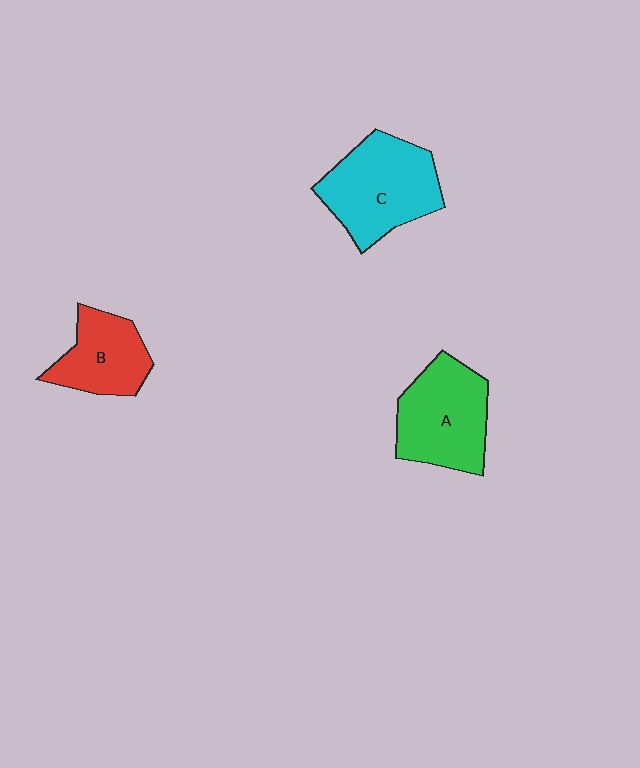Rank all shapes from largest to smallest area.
From largest to smallest: C (cyan), A (green), B (red).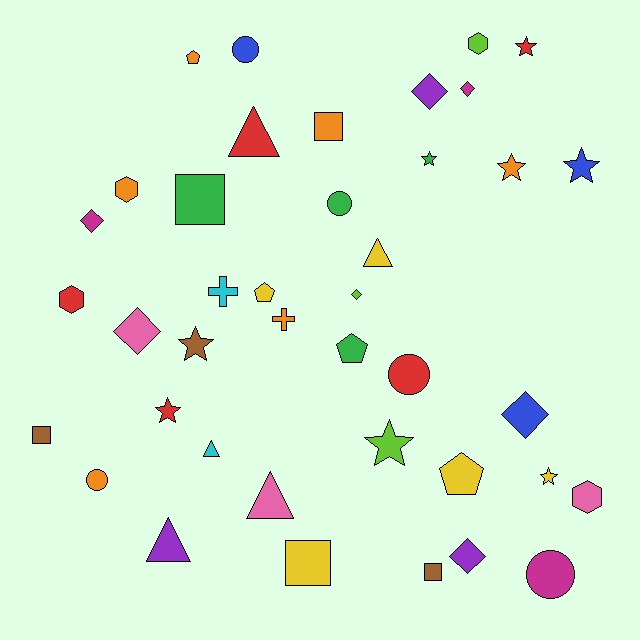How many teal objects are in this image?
There are no teal objects.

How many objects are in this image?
There are 40 objects.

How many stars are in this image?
There are 8 stars.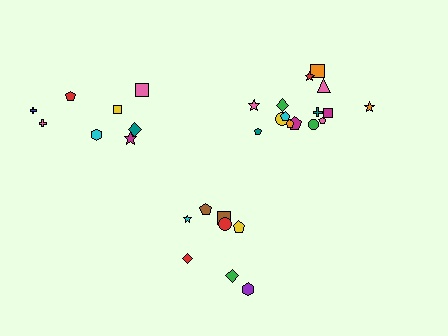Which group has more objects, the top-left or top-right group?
The top-right group.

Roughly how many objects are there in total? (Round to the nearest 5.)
Roughly 30 objects in total.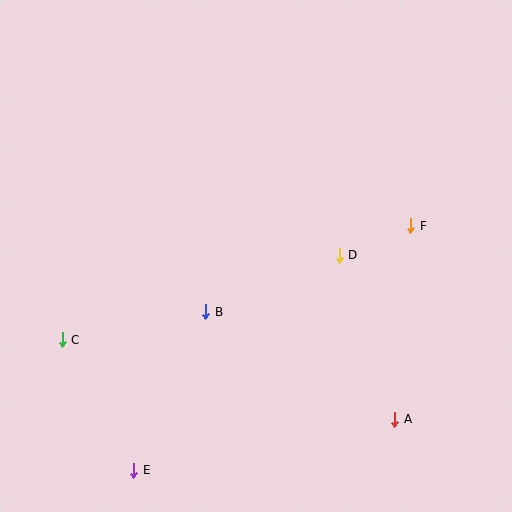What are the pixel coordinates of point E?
Point E is at (134, 470).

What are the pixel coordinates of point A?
Point A is at (395, 419).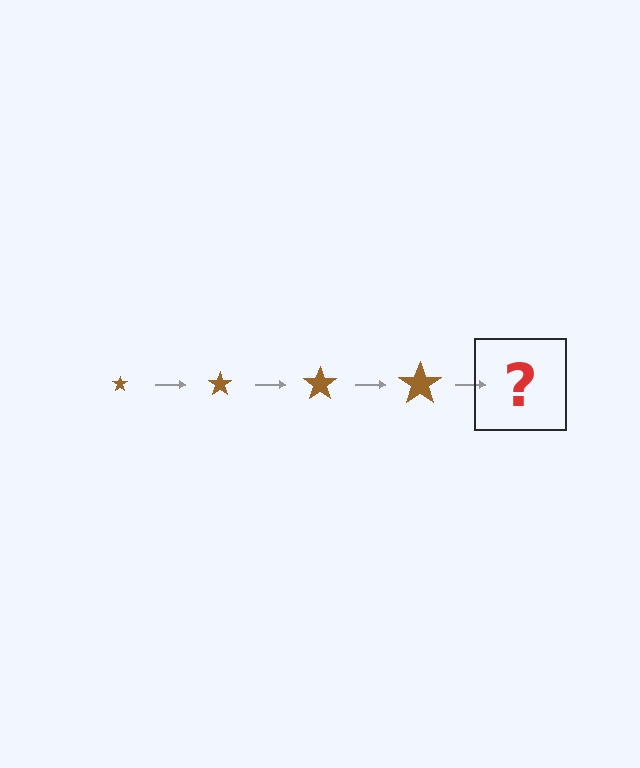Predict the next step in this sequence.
The next step is a brown star, larger than the previous one.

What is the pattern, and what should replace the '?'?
The pattern is that the star gets progressively larger each step. The '?' should be a brown star, larger than the previous one.